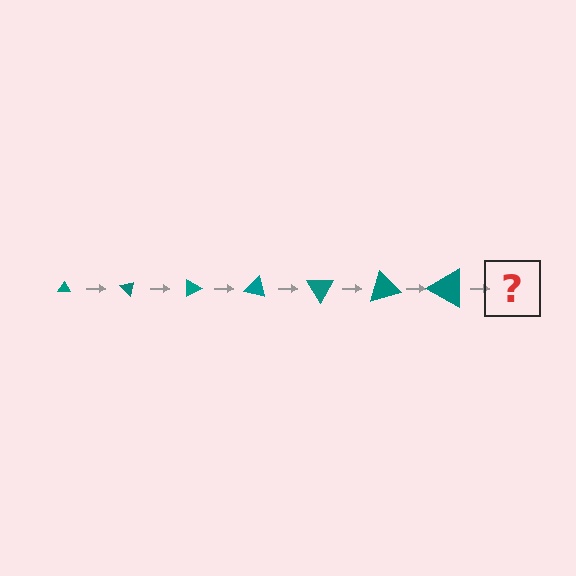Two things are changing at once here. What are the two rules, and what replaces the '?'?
The two rules are that the triangle grows larger each step and it rotates 45 degrees each step. The '?' should be a triangle, larger than the previous one and rotated 315 degrees from the start.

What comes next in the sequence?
The next element should be a triangle, larger than the previous one and rotated 315 degrees from the start.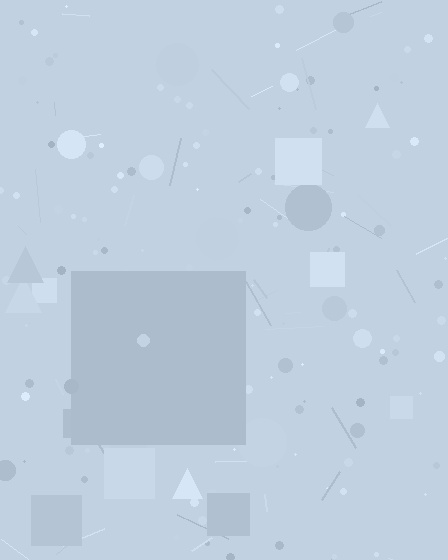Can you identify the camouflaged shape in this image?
The camouflaged shape is a square.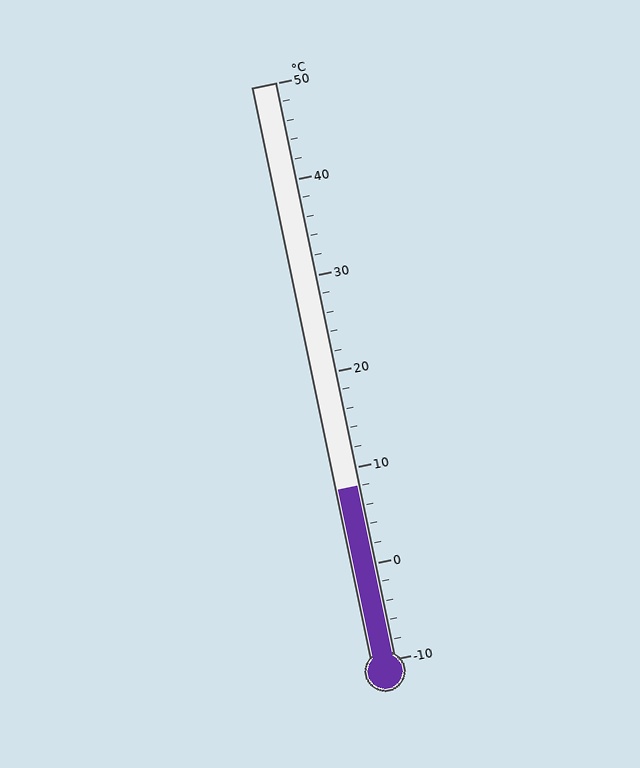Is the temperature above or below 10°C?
The temperature is below 10°C.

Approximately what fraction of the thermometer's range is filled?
The thermometer is filled to approximately 30% of its range.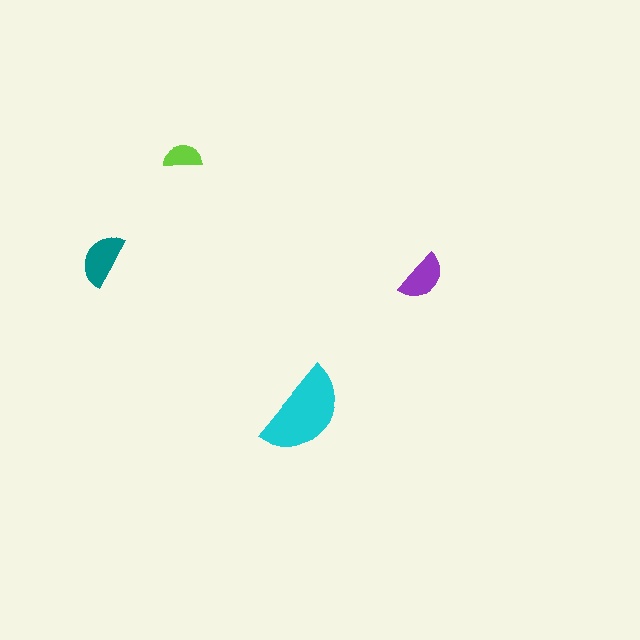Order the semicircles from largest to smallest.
the cyan one, the teal one, the purple one, the lime one.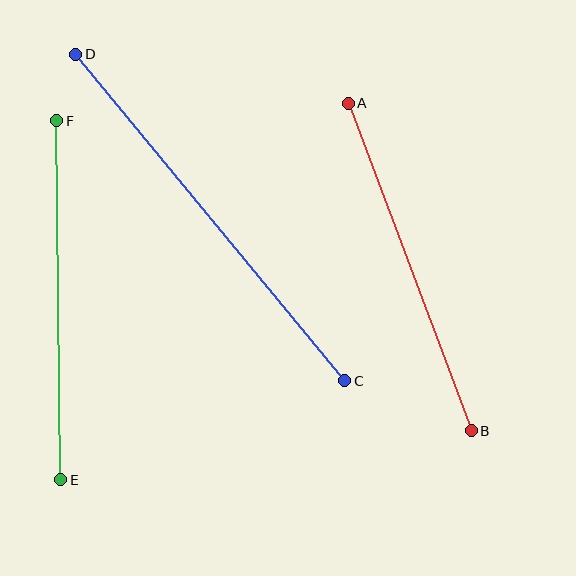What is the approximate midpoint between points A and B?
The midpoint is at approximately (410, 267) pixels.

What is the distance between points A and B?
The distance is approximately 350 pixels.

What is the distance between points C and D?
The distance is approximately 423 pixels.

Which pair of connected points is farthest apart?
Points C and D are farthest apart.